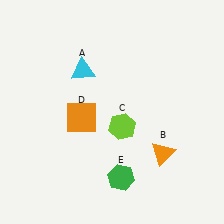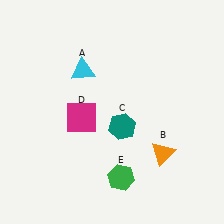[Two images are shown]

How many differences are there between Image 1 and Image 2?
There are 2 differences between the two images.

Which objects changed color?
C changed from lime to teal. D changed from orange to magenta.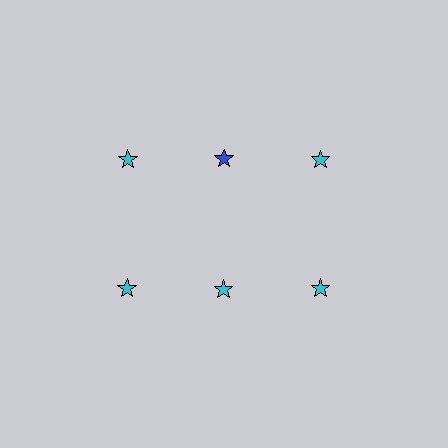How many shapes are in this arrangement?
There are 6 shapes arranged in a grid pattern.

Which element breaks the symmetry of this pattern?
The blue star in the top row, second from left column breaks the symmetry. All other shapes are cyan stars.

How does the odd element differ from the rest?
It has a different color: blue instead of cyan.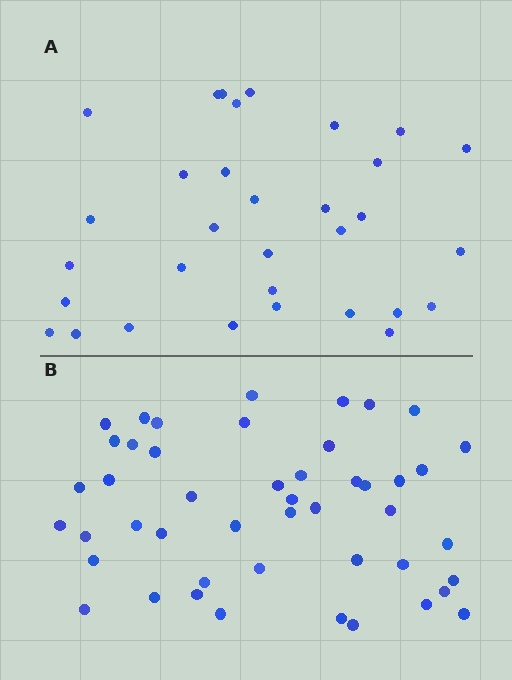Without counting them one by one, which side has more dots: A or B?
Region B (the bottom region) has more dots.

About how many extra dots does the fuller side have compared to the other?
Region B has approximately 15 more dots than region A.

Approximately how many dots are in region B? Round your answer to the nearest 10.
About 50 dots. (The exact count is 47, which rounds to 50.)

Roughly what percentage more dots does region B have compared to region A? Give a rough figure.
About 45% more.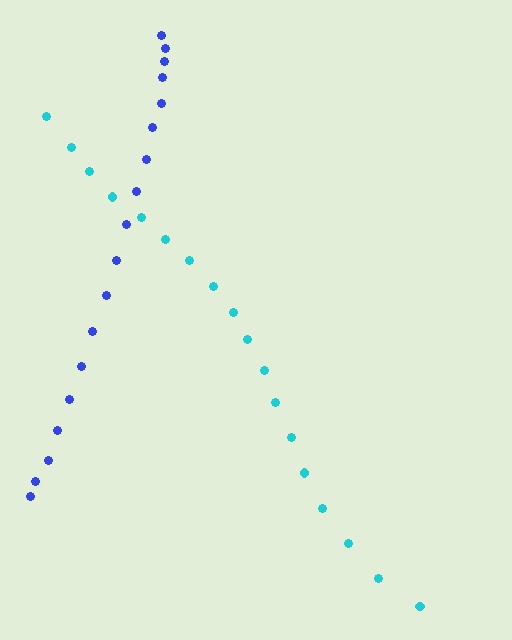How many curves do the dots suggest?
There are 2 distinct paths.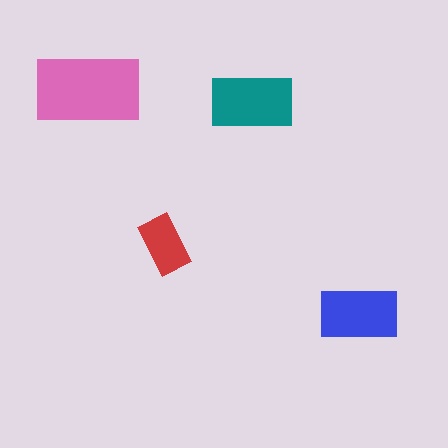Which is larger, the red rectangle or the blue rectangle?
The blue one.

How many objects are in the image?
There are 4 objects in the image.